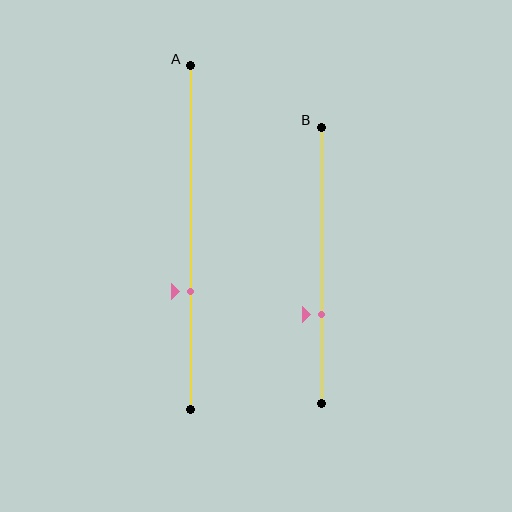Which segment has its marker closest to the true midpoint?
Segment A has its marker closest to the true midpoint.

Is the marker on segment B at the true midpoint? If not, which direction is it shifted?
No, the marker on segment B is shifted downward by about 18% of the segment length.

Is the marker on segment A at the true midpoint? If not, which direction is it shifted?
No, the marker on segment A is shifted downward by about 16% of the segment length.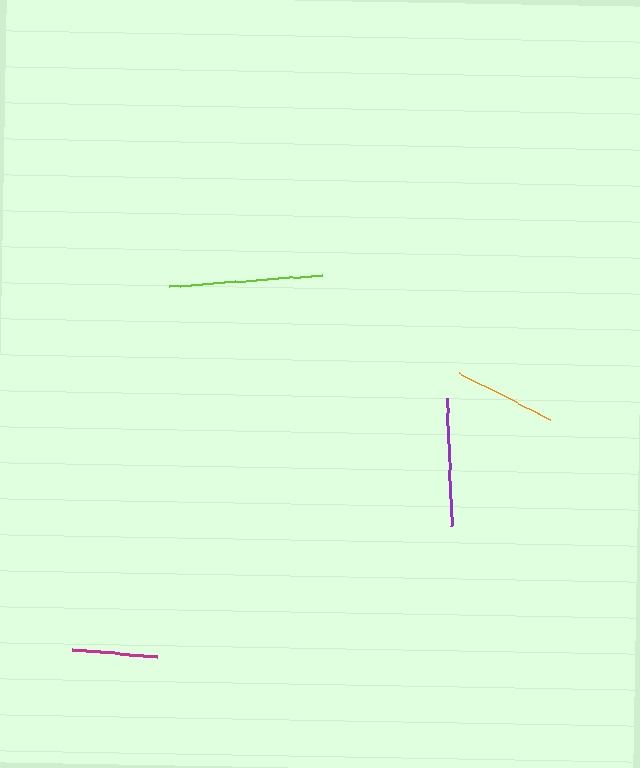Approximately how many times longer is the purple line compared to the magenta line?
The purple line is approximately 1.5 times the length of the magenta line.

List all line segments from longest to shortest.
From longest to shortest: lime, purple, orange, magenta.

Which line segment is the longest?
The lime line is the longest at approximately 153 pixels.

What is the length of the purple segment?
The purple segment is approximately 129 pixels long.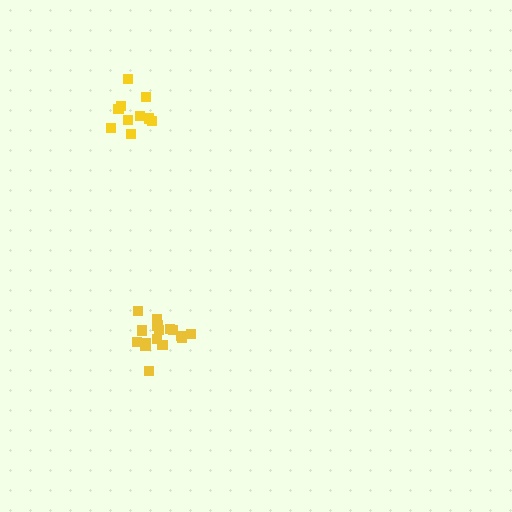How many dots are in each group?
Group 1: 10 dots, Group 2: 16 dots (26 total).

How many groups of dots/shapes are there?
There are 2 groups.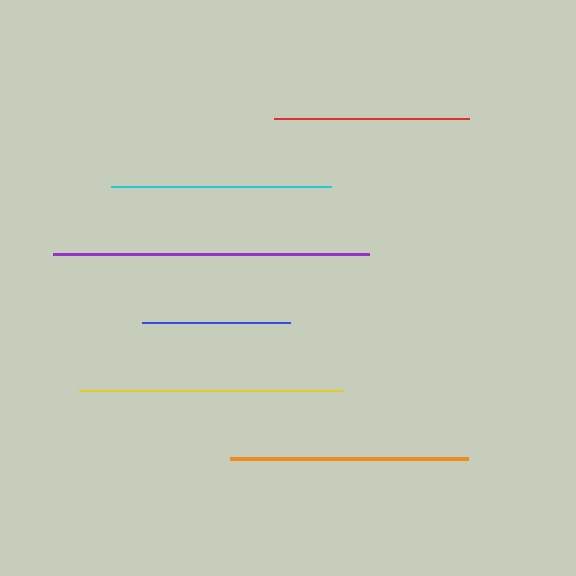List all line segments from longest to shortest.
From longest to shortest: purple, yellow, orange, cyan, red, blue.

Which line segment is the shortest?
The blue line is the shortest at approximately 148 pixels.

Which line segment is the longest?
The purple line is the longest at approximately 316 pixels.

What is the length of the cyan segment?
The cyan segment is approximately 220 pixels long.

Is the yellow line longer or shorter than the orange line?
The yellow line is longer than the orange line.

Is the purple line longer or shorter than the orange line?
The purple line is longer than the orange line.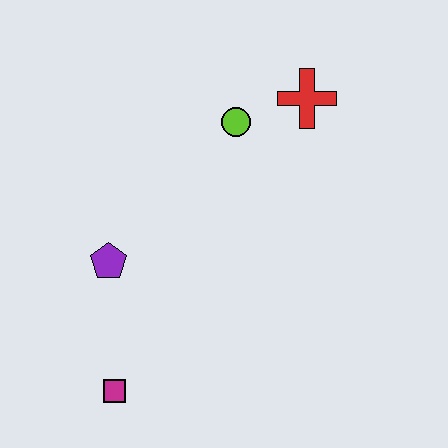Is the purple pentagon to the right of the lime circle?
No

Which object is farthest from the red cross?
The magenta square is farthest from the red cross.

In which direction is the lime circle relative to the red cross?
The lime circle is to the left of the red cross.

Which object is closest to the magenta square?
The purple pentagon is closest to the magenta square.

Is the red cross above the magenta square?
Yes